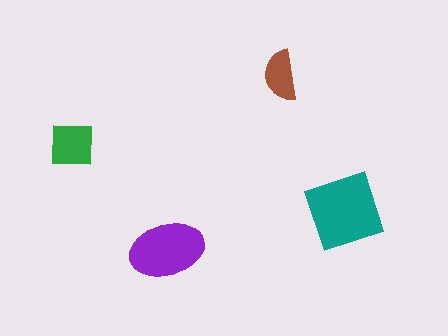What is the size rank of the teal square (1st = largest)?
1st.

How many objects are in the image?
There are 4 objects in the image.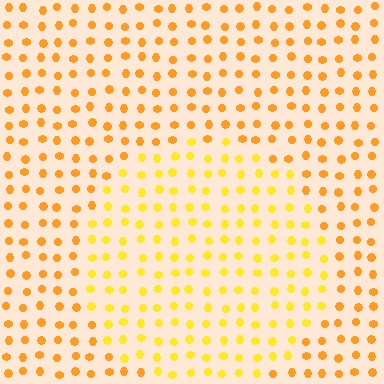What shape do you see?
I see a circle.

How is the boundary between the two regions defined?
The boundary is defined purely by a slight shift in hue (about 22 degrees). Spacing, size, and orientation are identical on both sides.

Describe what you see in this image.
The image is filled with small orange elements in a uniform arrangement. A circle-shaped region is visible where the elements are tinted to a slightly different hue, forming a subtle color boundary.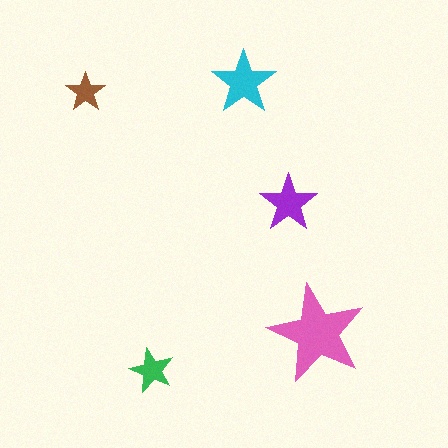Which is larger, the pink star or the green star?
The pink one.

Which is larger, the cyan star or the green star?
The cyan one.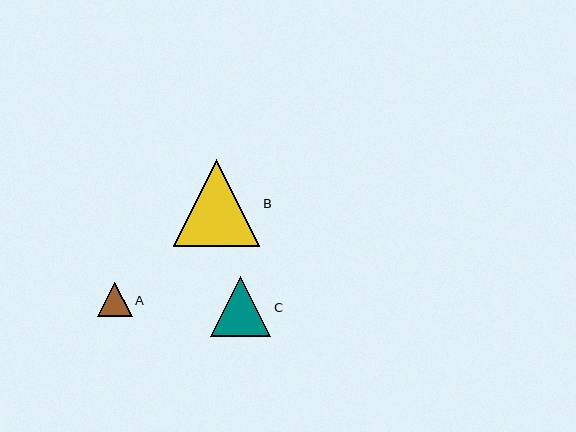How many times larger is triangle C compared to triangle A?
Triangle C is approximately 1.7 times the size of triangle A.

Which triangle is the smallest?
Triangle A is the smallest with a size of approximately 34 pixels.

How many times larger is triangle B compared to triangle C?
Triangle B is approximately 1.5 times the size of triangle C.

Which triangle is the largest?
Triangle B is the largest with a size of approximately 87 pixels.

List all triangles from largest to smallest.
From largest to smallest: B, C, A.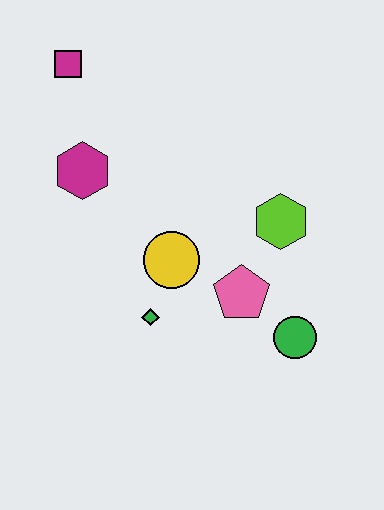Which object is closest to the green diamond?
The yellow circle is closest to the green diamond.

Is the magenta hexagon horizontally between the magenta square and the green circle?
Yes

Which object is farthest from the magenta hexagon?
The green circle is farthest from the magenta hexagon.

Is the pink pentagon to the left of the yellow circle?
No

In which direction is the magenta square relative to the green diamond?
The magenta square is above the green diamond.